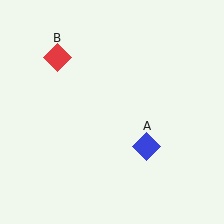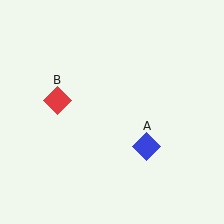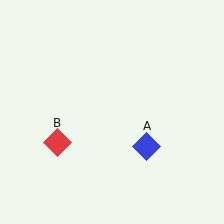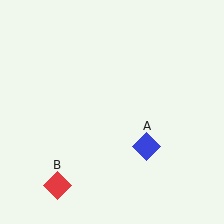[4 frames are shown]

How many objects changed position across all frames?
1 object changed position: red diamond (object B).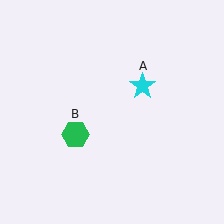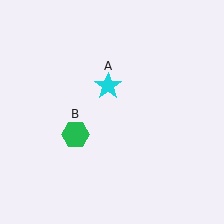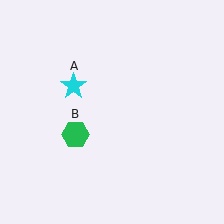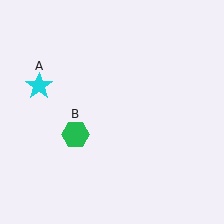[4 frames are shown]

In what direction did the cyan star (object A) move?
The cyan star (object A) moved left.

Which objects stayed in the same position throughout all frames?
Green hexagon (object B) remained stationary.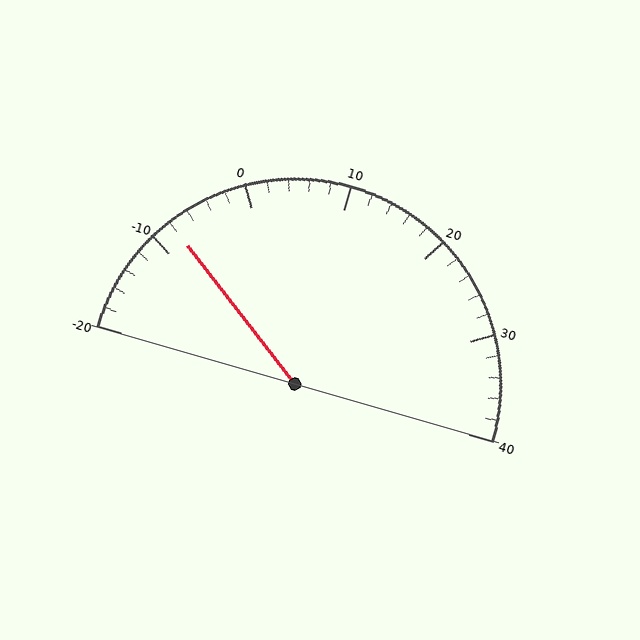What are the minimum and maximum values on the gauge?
The gauge ranges from -20 to 40.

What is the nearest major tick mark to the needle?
The nearest major tick mark is -10.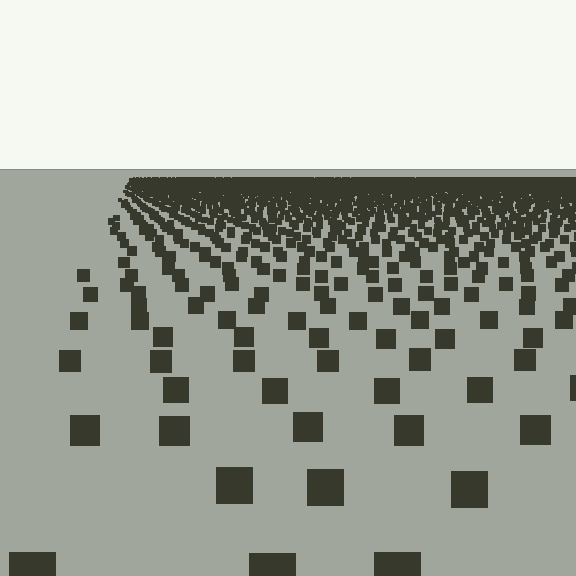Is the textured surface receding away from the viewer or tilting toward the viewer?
The surface is receding away from the viewer. Texture elements get smaller and denser toward the top.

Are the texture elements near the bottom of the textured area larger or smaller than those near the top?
Larger. Near the bottom, elements are closer to the viewer and appear at a bigger on-screen size.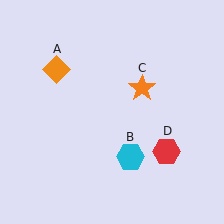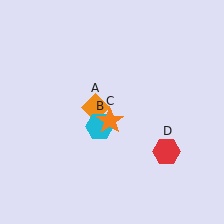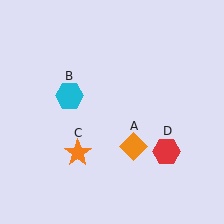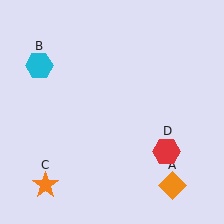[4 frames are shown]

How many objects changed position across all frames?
3 objects changed position: orange diamond (object A), cyan hexagon (object B), orange star (object C).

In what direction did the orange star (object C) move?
The orange star (object C) moved down and to the left.